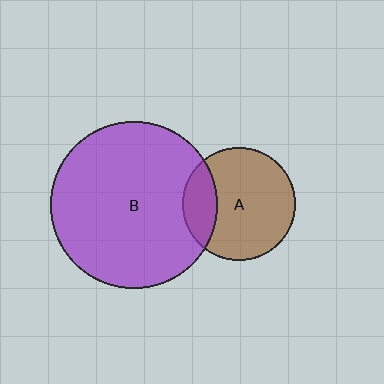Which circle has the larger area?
Circle B (purple).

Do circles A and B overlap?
Yes.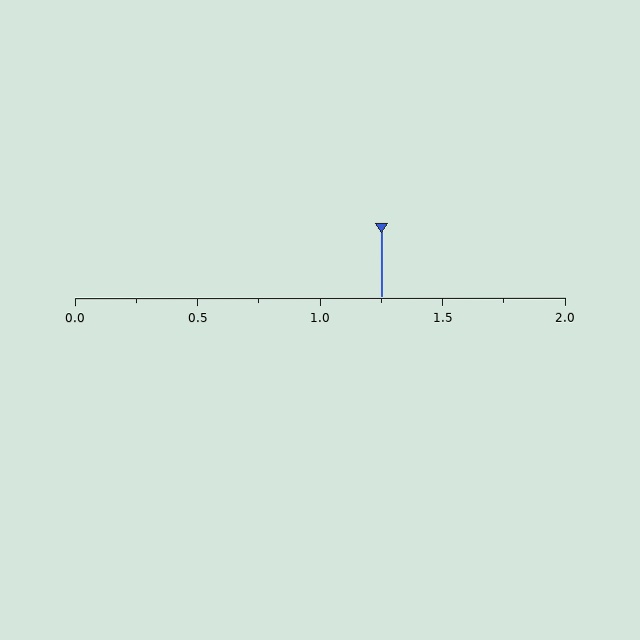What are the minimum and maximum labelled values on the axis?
The axis runs from 0.0 to 2.0.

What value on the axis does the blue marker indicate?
The marker indicates approximately 1.25.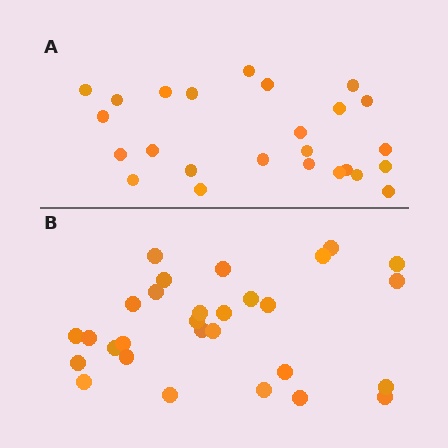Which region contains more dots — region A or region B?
Region B (the bottom region) has more dots.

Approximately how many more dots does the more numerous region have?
Region B has about 4 more dots than region A.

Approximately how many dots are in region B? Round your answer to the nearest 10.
About 30 dots. (The exact count is 29, which rounds to 30.)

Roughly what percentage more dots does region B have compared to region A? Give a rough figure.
About 15% more.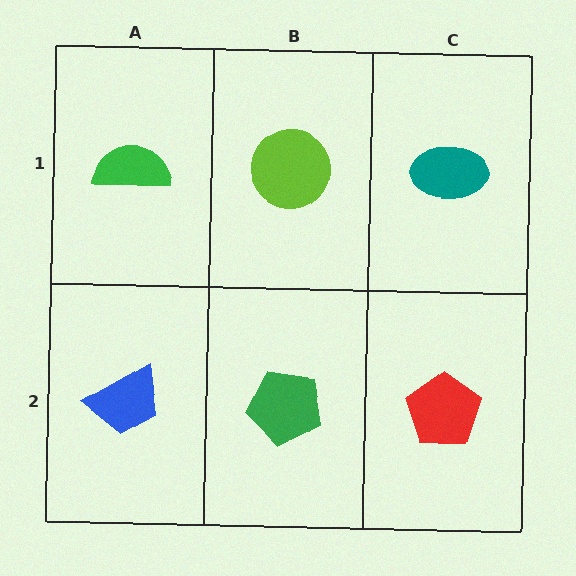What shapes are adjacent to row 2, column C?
A teal ellipse (row 1, column C), a green pentagon (row 2, column B).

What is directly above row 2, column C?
A teal ellipse.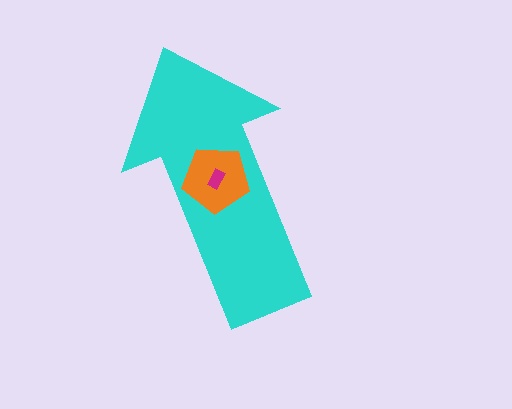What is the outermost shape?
The cyan arrow.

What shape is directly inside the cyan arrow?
The orange pentagon.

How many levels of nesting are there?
3.